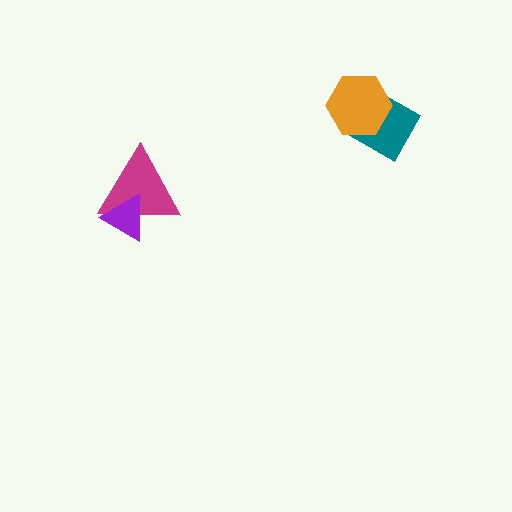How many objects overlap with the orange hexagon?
1 object overlaps with the orange hexagon.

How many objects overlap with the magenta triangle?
1 object overlaps with the magenta triangle.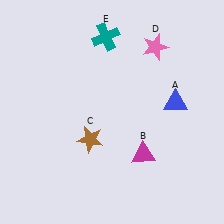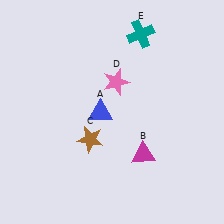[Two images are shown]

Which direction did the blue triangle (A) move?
The blue triangle (A) moved left.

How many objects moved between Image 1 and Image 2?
3 objects moved between the two images.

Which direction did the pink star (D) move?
The pink star (D) moved left.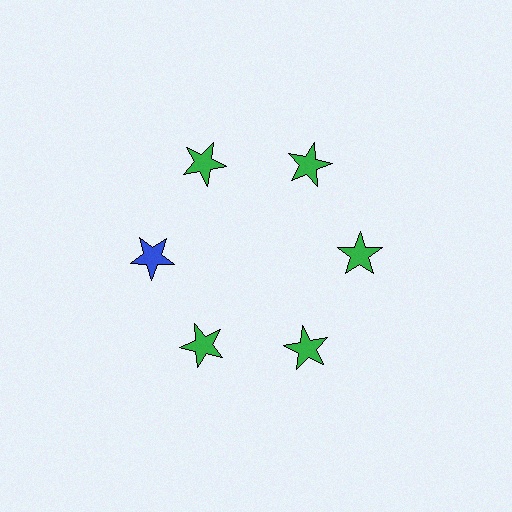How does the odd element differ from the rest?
It has a different color: blue instead of green.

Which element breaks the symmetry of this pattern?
The blue star at roughly the 9 o'clock position breaks the symmetry. All other shapes are green stars.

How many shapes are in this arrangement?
There are 6 shapes arranged in a ring pattern.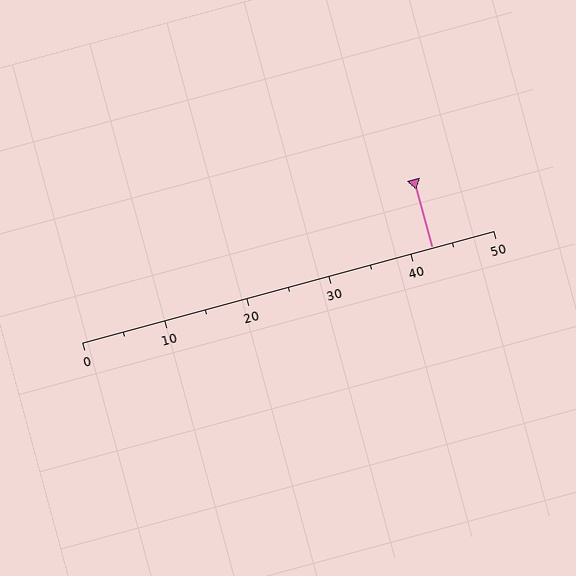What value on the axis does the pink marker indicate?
The marker indicates approximately 42.5.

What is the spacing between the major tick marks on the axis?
The major ticks are spaced 10 apart.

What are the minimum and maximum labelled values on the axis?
The axis runs from 0 to 50.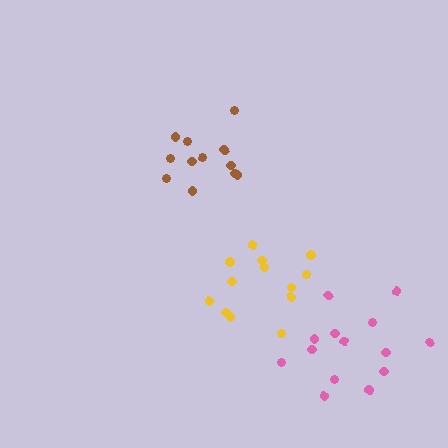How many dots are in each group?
Group 1: 13 dots, Group 2: 12 dots, Group 3: 14 dots (39 total).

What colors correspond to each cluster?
The clusters are colored: yellow, brown, pink.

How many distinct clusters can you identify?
There are 3 distinct clusters.